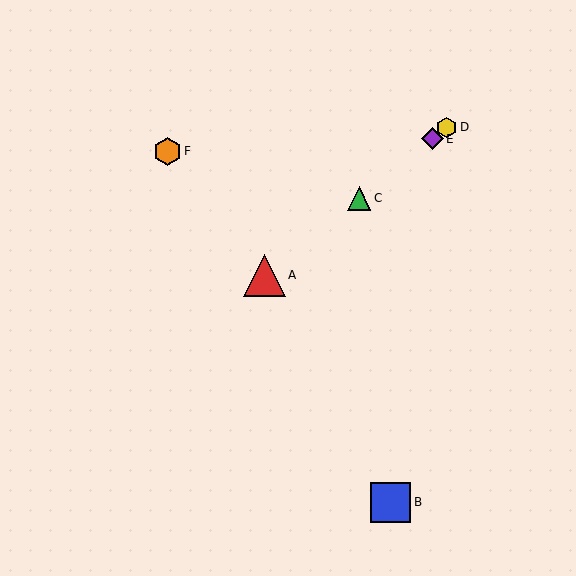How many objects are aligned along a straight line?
4 objects (A, C, D, E) are aligned along a straight line.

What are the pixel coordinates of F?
Object F is at (167, 151).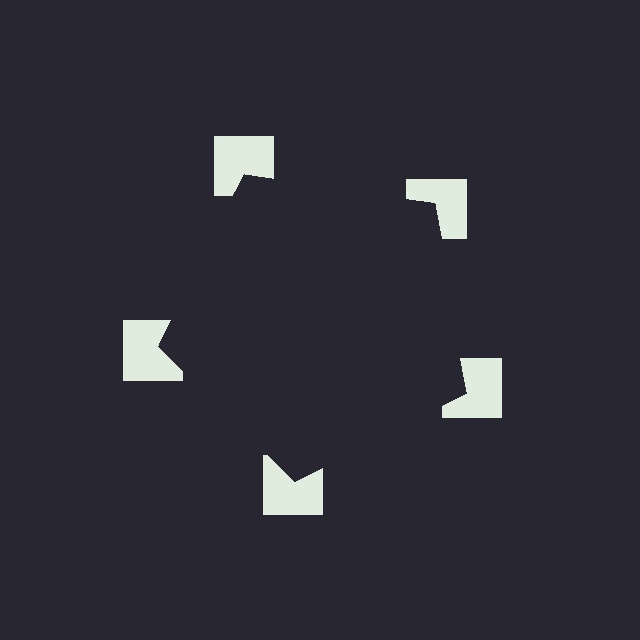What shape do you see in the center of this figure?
An illusory pentagon — its edges are inferred from the aligned wedge cuts in the notched squares, not physically drawn.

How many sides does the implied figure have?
5 sides.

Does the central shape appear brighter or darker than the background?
It typically appears slightly darker than the background, even though no actual brightness change is drawn.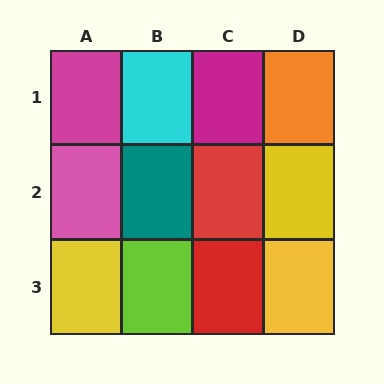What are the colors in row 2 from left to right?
Pink, teal, red, yellow.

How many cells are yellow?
3 cells are yellow.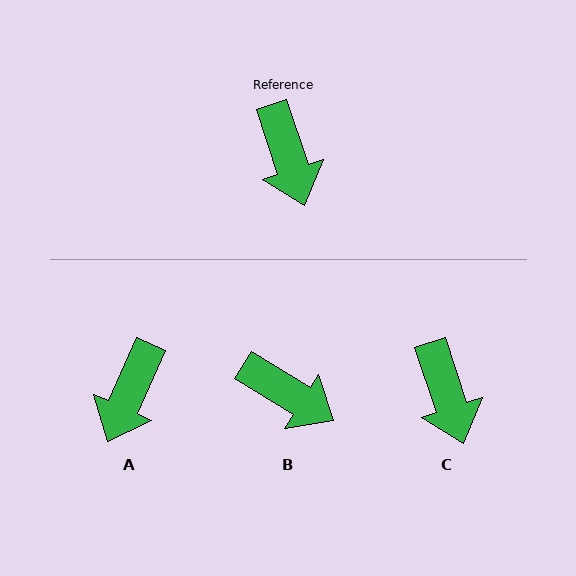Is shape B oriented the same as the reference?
No, it is off by about 40 degrees.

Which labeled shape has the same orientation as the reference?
C.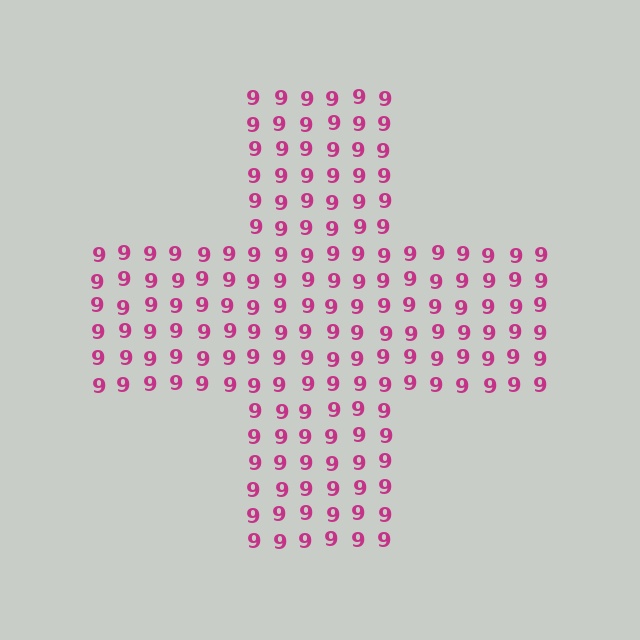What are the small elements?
The small elements are digit 9's.